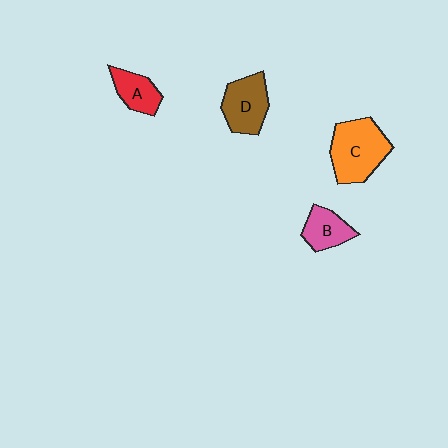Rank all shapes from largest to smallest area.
From largest to smallest: C (orange), D (brown), B (pink), A (red).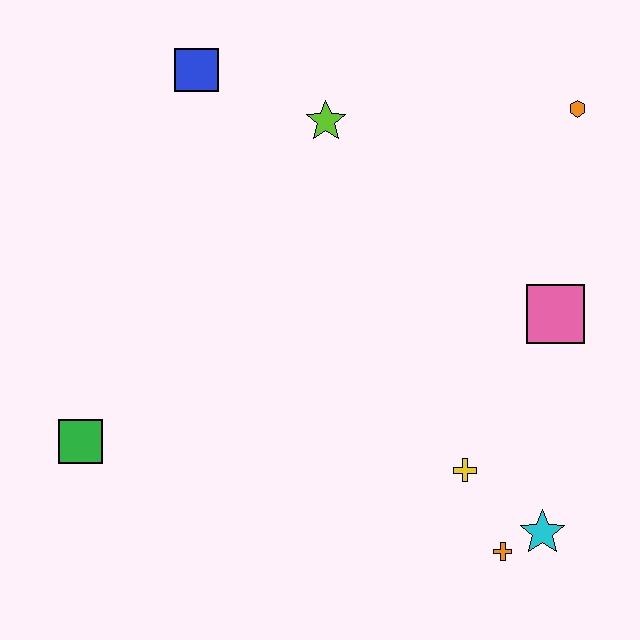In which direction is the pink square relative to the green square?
The pink square is to the right of the green square.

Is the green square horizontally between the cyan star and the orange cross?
No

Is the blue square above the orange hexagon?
Yes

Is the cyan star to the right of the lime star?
Yes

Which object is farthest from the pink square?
The green square is farthest from the pink square.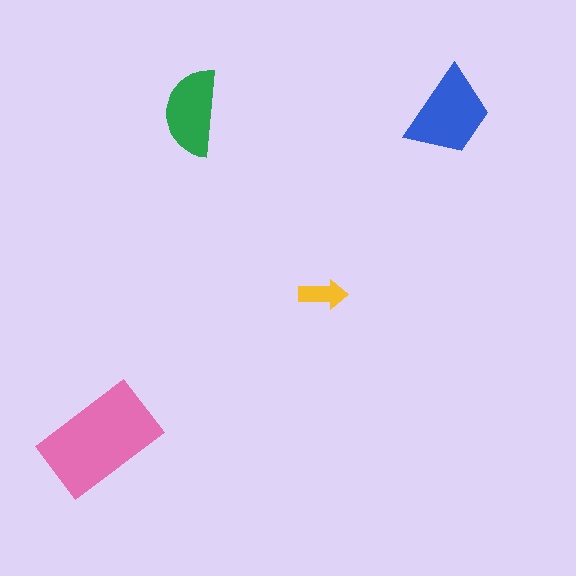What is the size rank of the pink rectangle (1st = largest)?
1st.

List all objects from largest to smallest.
The pink rectangle, the blue trapezoid, the green semicircle, the yellow arrow.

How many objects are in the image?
There are 4 objects in the image.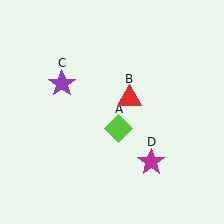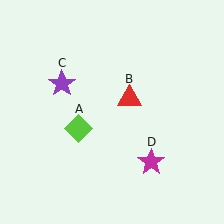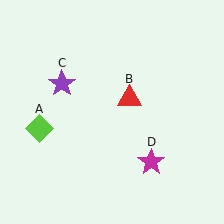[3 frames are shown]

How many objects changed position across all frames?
1 object changed position: lime diamond (object A).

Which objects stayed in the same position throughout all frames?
Red triangle (object B) and purple star (object C) and magenta star (object D) remained stationary.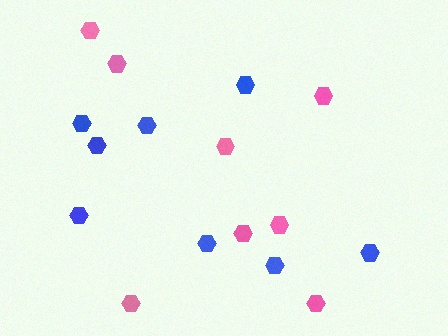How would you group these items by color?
There are 2 groups: one group of pink hexagons (8) and one group of blue hexagons (8).